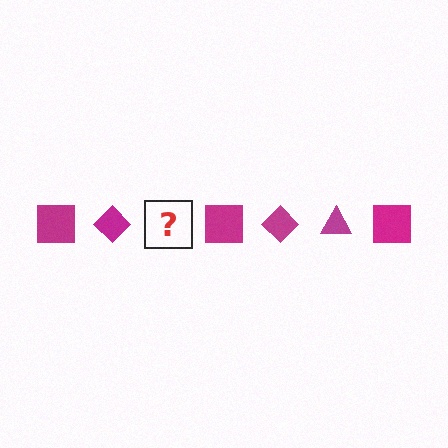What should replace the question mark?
The question mark should be replaced with a magenta triangle.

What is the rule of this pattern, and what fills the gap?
The rule is that the pattern cycles through square, diamond, triangle shapes in magenta. The gap should be filled with a magenta triangle.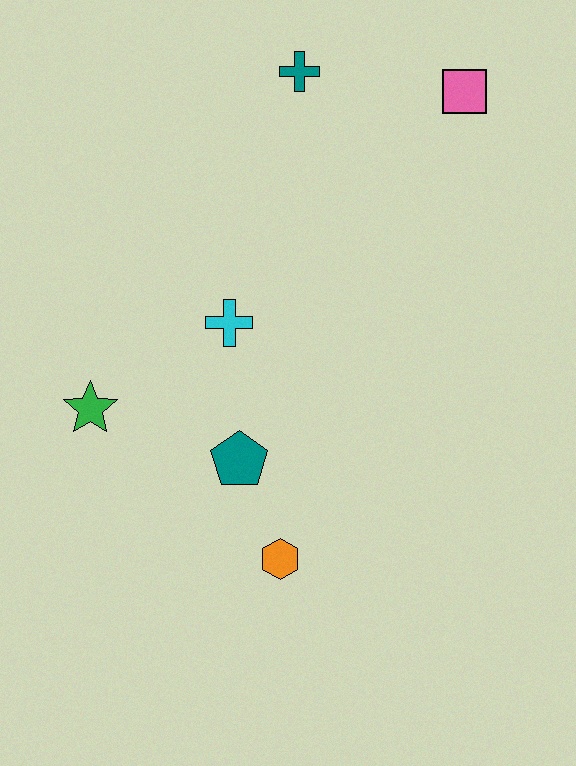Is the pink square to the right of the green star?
Yes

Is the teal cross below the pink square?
No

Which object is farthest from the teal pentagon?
The pink square is farthest from the teal pentagon.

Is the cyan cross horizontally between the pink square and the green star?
Yes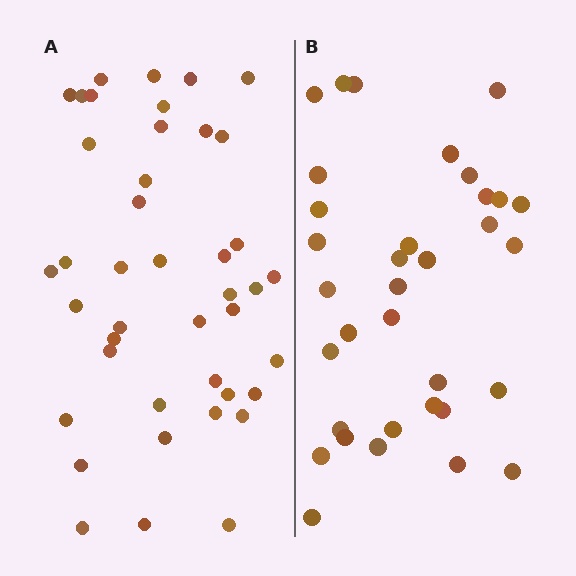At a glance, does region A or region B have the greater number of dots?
Region A (the left region) has more dots.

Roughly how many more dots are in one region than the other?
Region A has roughly 8 or so more dots than region B.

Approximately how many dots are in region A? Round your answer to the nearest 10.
About 40 dots. (The exact count is 42, which rounds to 40.)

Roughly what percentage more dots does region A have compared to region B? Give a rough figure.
About 25% more.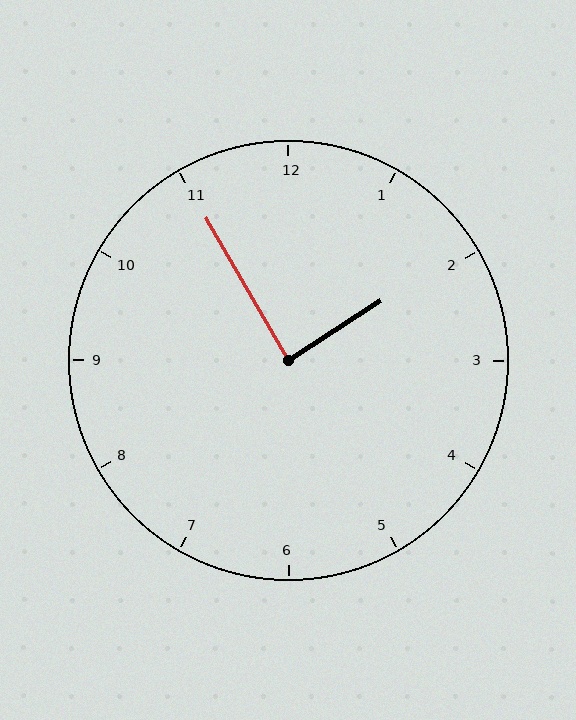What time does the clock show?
1:55.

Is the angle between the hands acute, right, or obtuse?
It is right.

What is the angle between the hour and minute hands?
Approximately 88 degrees.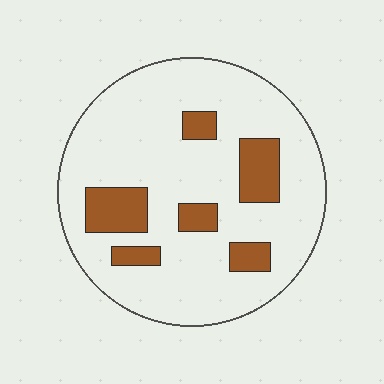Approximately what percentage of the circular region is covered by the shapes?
Approximately 15%.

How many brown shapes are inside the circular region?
6.